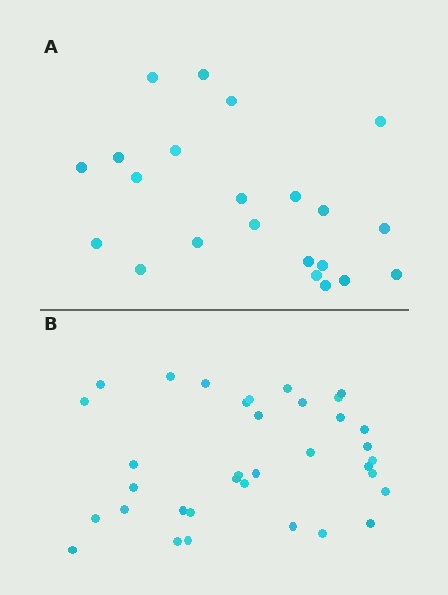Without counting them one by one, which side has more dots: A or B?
Region B (the bottom region) has more dots.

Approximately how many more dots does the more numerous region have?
Region B has approximately 15 more dots than region A.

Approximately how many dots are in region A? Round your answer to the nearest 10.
About 20 dots. (The exact count is 22, which rounds to 20.)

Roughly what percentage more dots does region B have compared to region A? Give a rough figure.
About 60% more.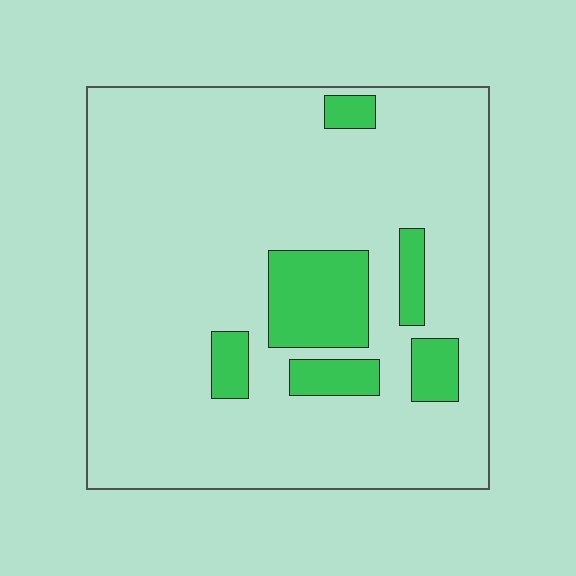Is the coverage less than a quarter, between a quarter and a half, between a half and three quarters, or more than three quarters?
Less than a quarter.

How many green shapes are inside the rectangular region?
6.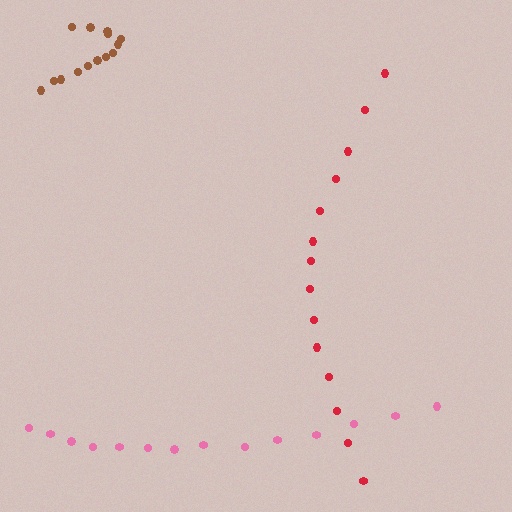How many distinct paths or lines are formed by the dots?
There are 3 distinct paths.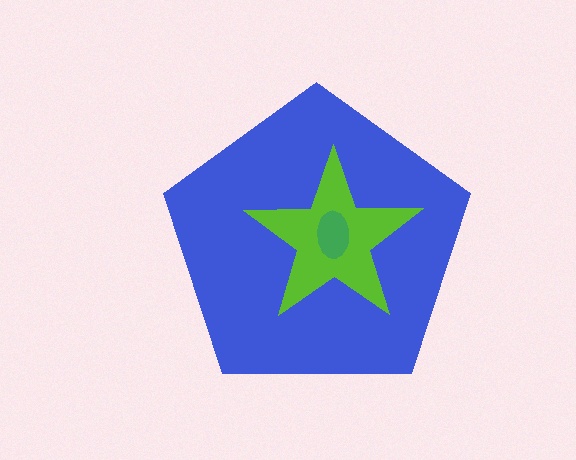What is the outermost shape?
The blue pentagon.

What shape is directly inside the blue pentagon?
The lime star.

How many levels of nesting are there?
3.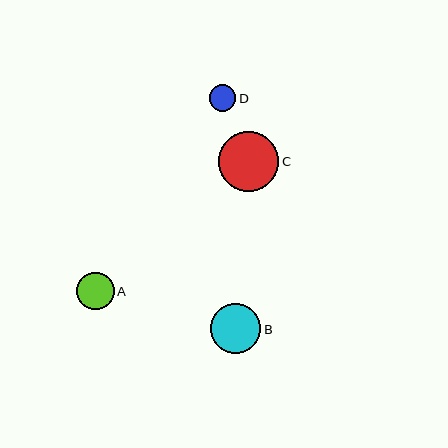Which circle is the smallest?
Circle D is the smallest with a size of approximately 26 pixels.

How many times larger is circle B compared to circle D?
Circle B is approximately 1.9 times the size of circle D.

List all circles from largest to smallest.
From largest to smallest: C, B, A, D.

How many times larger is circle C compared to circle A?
Circle C is approximately 1.6 times the size of circle A.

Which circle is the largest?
Circle C is the largest with a size of approximately 60 pixels.